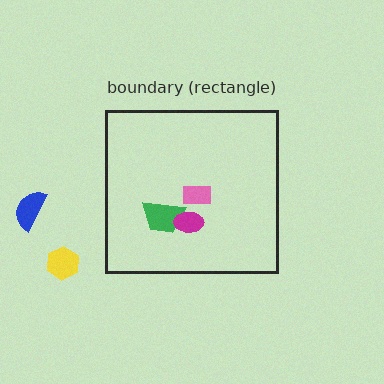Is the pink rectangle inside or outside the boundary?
Inside.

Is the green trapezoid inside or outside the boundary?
Inside.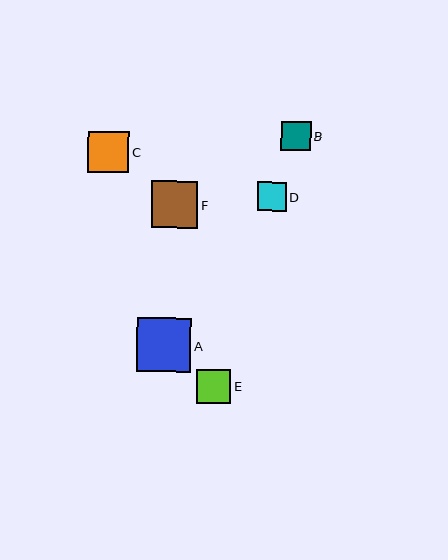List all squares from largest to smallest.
From largest to smallest: A, F, C, E, B, D.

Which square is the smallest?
Square D is the smallest with a size of approximately 29 pixels.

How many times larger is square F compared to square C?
Square F is approximately 1.1 times the size of square C.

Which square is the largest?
Square A is the largest with a size of approximately 55 pixels.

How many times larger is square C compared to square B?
Square C is approximately 1.4 times the size of square B.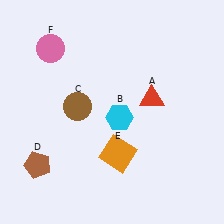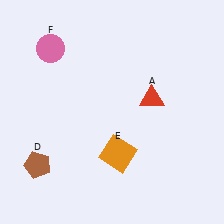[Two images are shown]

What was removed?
The brown circle (C), the cyan hexagon (B) were removed in Image 2.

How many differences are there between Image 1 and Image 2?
There are 2 differences between the two images.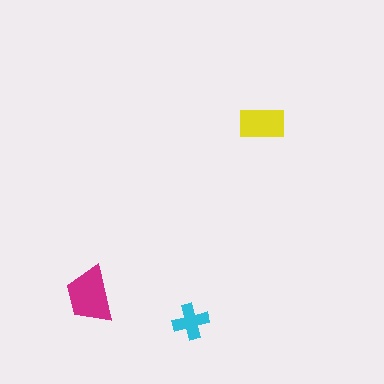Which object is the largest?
The magenta trapezoid.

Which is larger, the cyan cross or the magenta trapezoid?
The magenta trapezoid.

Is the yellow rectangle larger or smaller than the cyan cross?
Larger.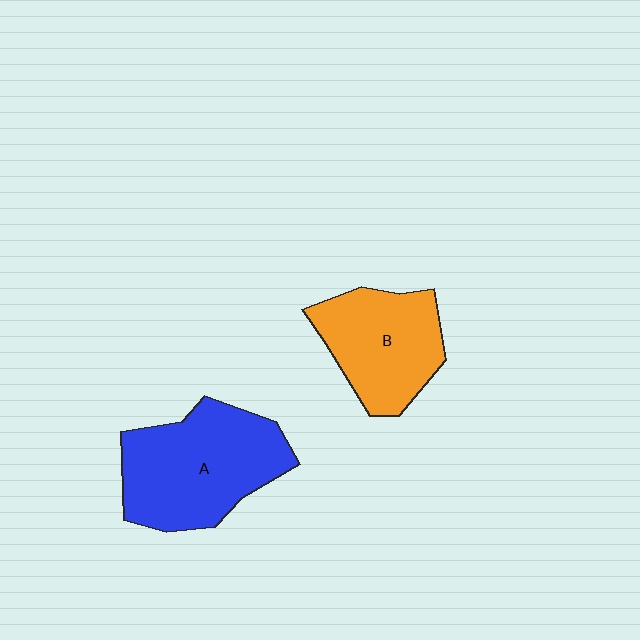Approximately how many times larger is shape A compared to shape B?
Approximately 1.3 times.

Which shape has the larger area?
Shape A (blue).